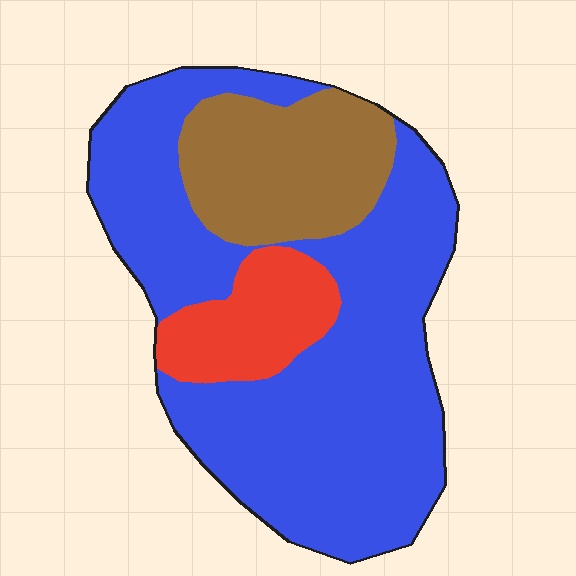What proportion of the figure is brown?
Brown takes up about one fifth (1/5) of the figure.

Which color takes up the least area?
Red, at roughly 15%.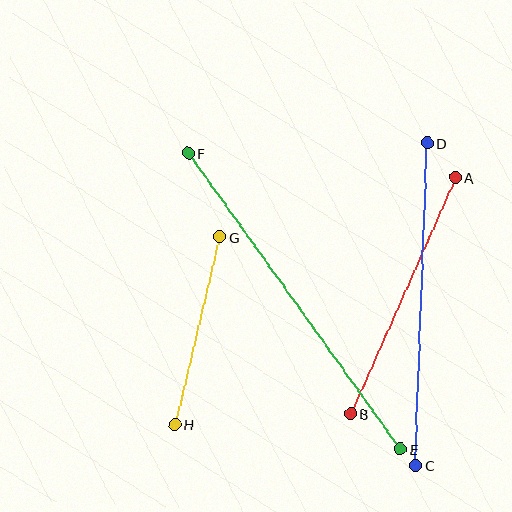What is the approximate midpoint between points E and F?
The midpoint is at approximately (294, 301) pixels.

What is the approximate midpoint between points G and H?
The midpoint is at approximately (197, 331) pixels.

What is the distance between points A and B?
The distance is approximately 258 pixels.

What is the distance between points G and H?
The distance is approximately 193 pixels.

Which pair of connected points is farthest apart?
Points E and F are farthest apart.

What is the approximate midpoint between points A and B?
The midpoint is at approximately (403, 296) pixels.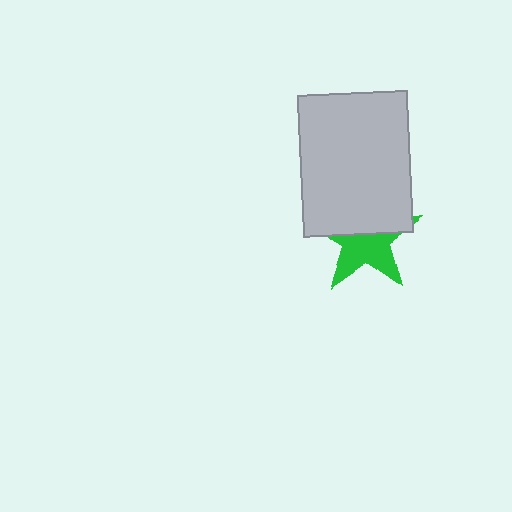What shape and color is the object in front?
The object in front is a light gray rectangle.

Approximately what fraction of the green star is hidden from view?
Roughly 48% of the green star is hidden behind the light gray rectangle.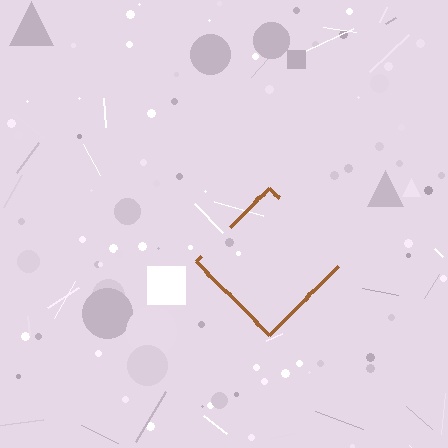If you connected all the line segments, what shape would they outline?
They would outline a diamond.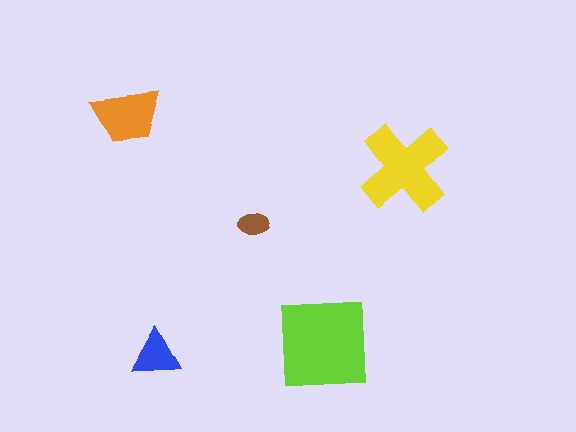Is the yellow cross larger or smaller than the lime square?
Smaller.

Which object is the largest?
The lime square.